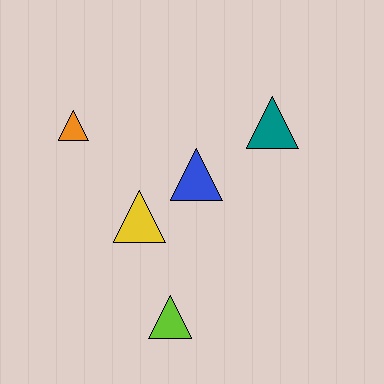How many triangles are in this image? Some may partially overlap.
There are 5 triangles.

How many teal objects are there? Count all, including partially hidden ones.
There is 1 teal object.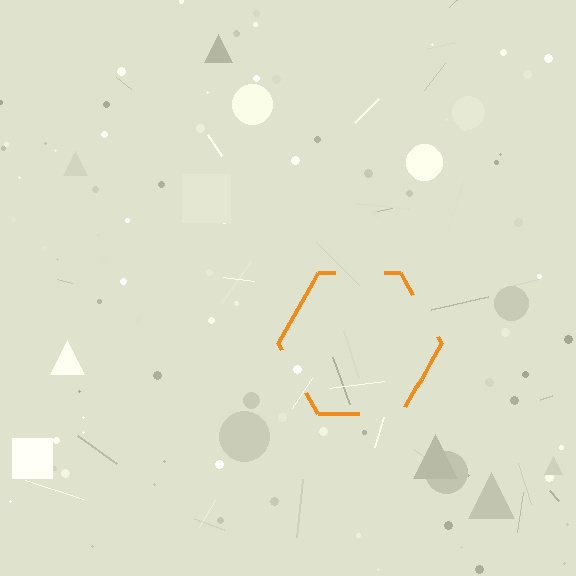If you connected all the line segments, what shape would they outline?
They would outline a hexagon.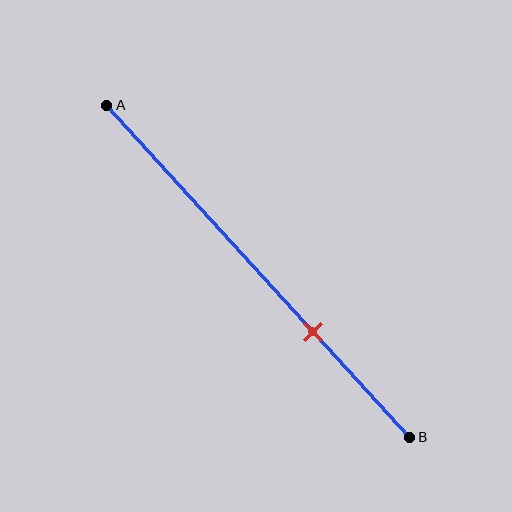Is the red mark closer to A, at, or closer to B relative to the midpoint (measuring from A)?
The red mark is closer to point B than the midpoint of segment AB.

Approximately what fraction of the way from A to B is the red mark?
The red mark is approximately 70% of the way from A to B.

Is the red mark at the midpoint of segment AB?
No, the mark is at about 70% from A, not at the 50% midpoint.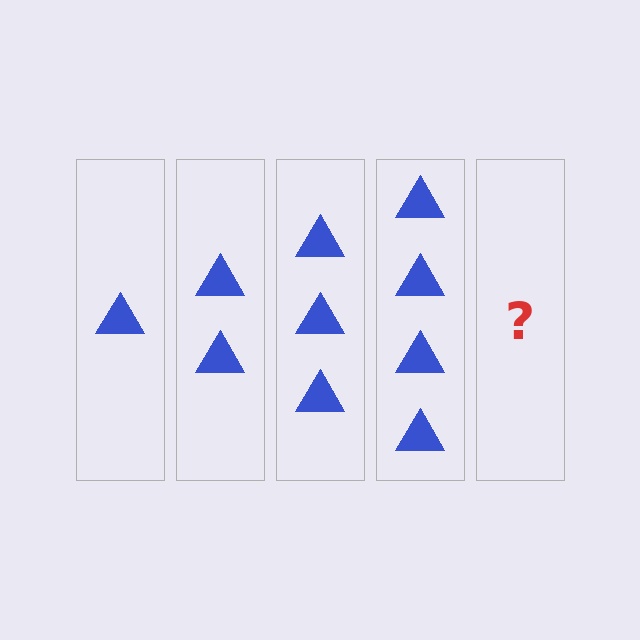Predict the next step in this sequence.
The next step is 5 triangles.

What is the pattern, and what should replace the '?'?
The pattern is that each step adds one more triangle. The '?' should be 5 triangles.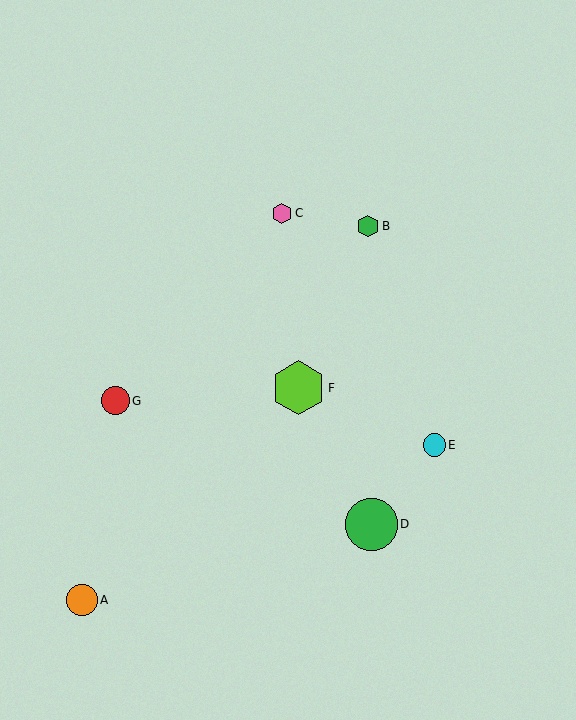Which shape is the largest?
The lime hexagon (labeled F) is the largest.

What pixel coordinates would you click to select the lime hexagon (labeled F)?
Click at (298, 388) to select the lime hexagon F.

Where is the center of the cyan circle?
The center of the cyan circle is at (434, 445).